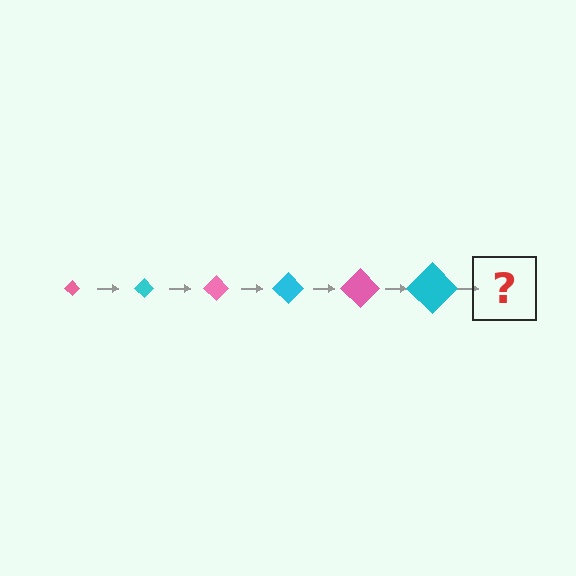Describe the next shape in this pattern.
It should be a pink diamond, larger than the previous one.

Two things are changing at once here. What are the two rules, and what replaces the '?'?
The two rules are that the diamond grows larger each step and the color cycles through pink and cyan. The '?' should be a pink diamond, larger than the previous one.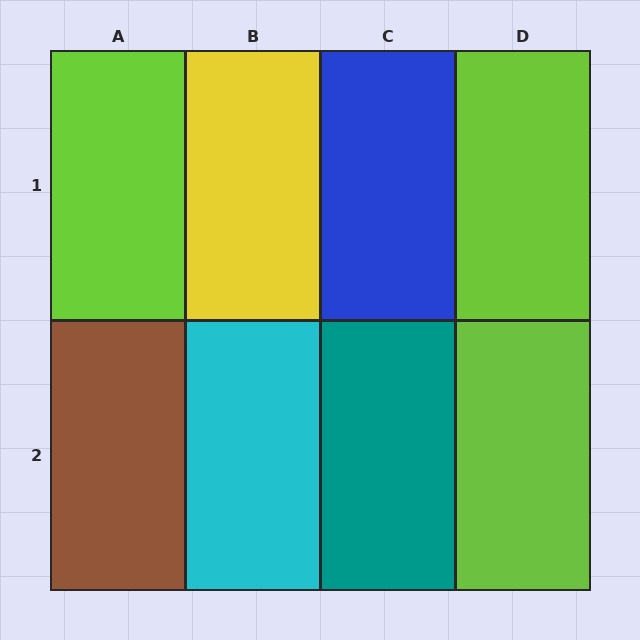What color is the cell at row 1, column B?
Yellow.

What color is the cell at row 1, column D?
Lime.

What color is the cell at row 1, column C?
Blue.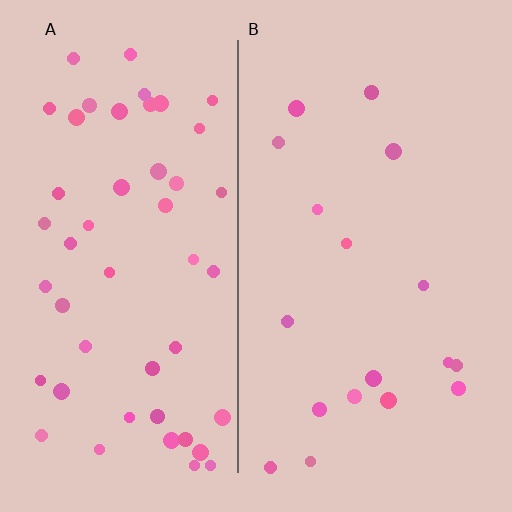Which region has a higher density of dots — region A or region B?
A (the left).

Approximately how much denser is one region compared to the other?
Approximately 2.8× — region A over region B.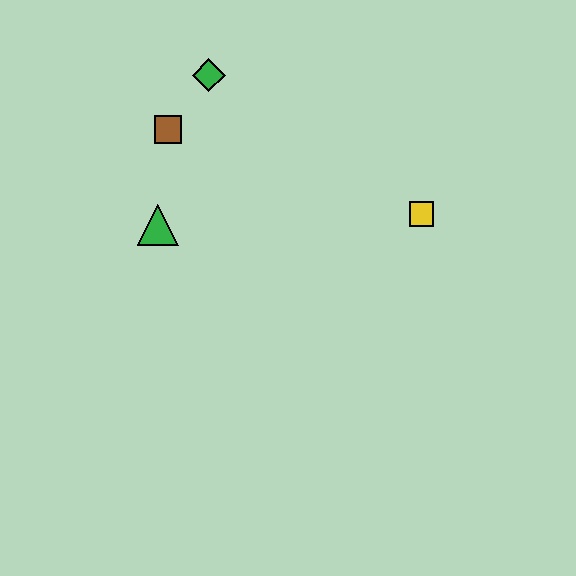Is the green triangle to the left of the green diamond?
Yes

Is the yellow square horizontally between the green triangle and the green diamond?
No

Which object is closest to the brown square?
The green diamond is closest to the brown square.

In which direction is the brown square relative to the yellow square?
The brown square is to the left of the yellow square.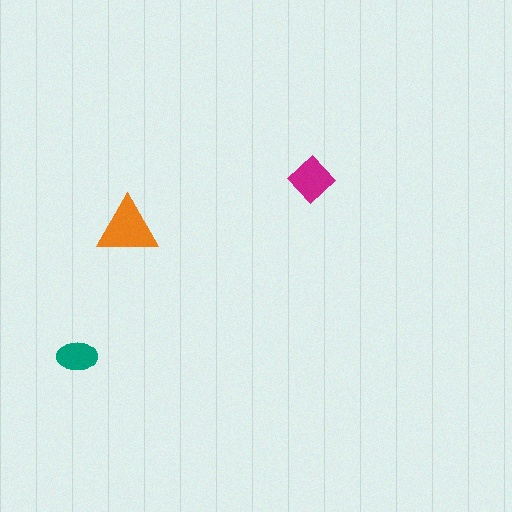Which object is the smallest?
The teal ellipse.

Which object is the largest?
The orange triangle.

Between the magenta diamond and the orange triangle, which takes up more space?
The orange triangle.